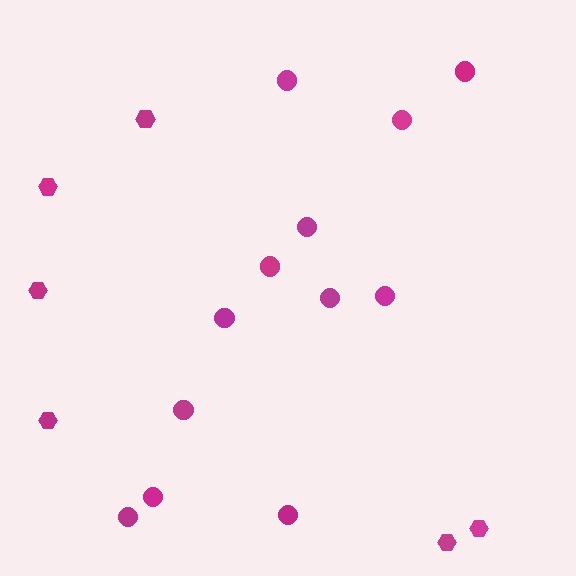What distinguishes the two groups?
There are 2 groups: one group of circles (12) and one group of hexagons (6).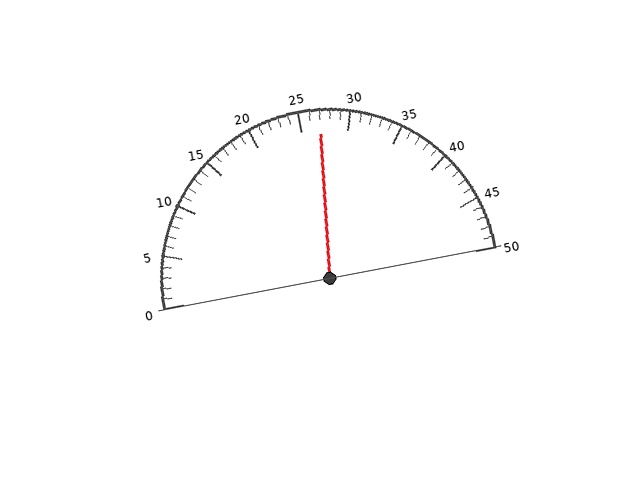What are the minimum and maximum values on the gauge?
The gauge ranges from 0 to 50.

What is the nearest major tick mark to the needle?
The nearest major tick mark is 25.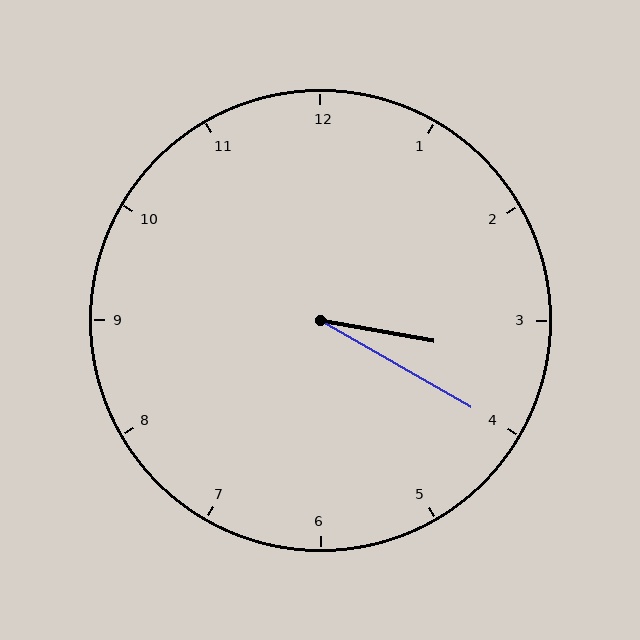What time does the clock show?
3:20.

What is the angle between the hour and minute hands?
Approximately 20 degrees.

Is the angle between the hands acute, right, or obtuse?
It is acute.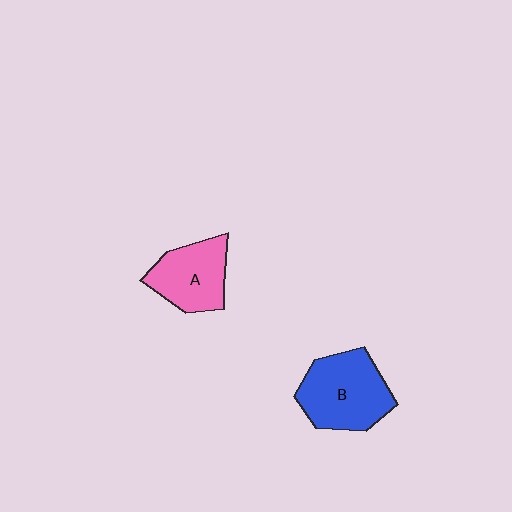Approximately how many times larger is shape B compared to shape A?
Approximately 1.3 times.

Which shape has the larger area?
Shape B (blue).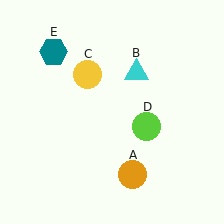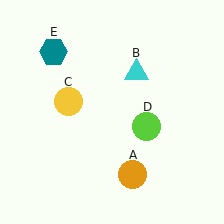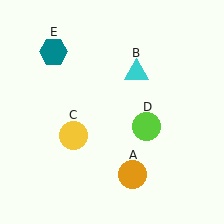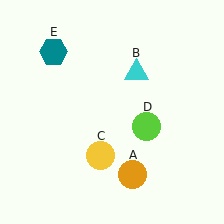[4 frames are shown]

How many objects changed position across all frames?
1 object changed position: yellow circle (object C).